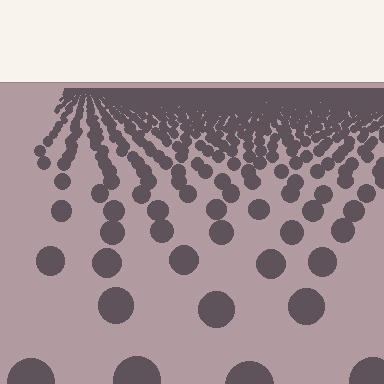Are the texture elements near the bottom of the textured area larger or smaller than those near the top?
Larger. Near the bottom, elements are closer to the viewer and appear at a bigger on-screen size.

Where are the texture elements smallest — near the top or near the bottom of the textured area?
Near the top.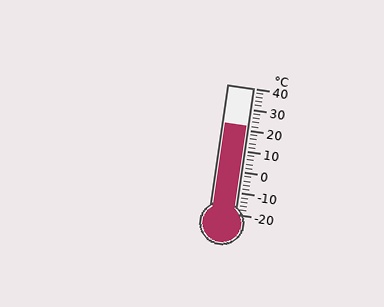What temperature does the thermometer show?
The thermometer shows approximately 22°C.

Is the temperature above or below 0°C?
The temperature is above 0°C.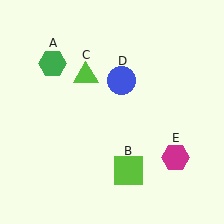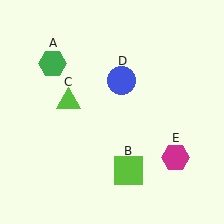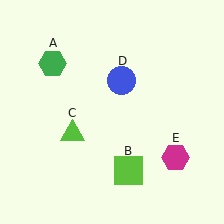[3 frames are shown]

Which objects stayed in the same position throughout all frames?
Green hexagon (object A) and lime square (object B) and blue circle (object D) and magenta hexagon (object E) remained stationary.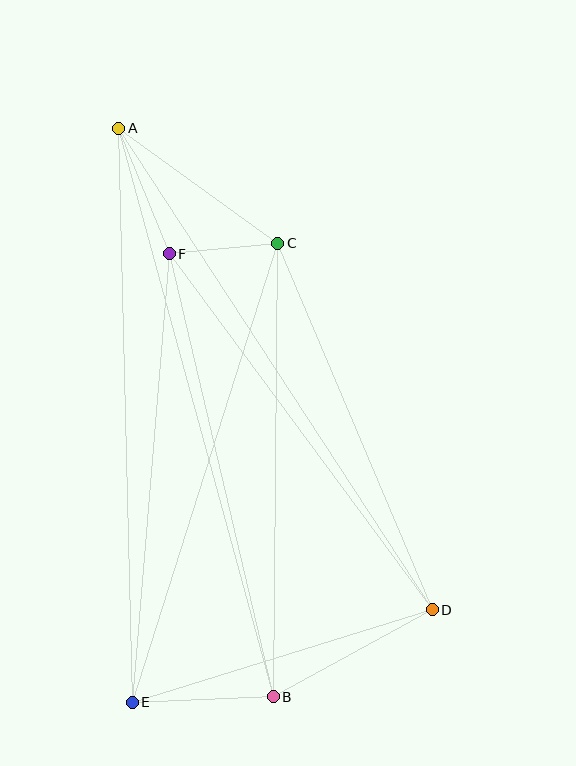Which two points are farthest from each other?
Points A and B are farthest from each other.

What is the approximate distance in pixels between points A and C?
The distance between A and C is approximately 196 pixels.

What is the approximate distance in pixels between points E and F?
The distance between E and F is approximately 450 pixels.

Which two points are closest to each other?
Points C and F are closest to each other.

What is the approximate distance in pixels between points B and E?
The distance between B and E is approximately 141 pixels.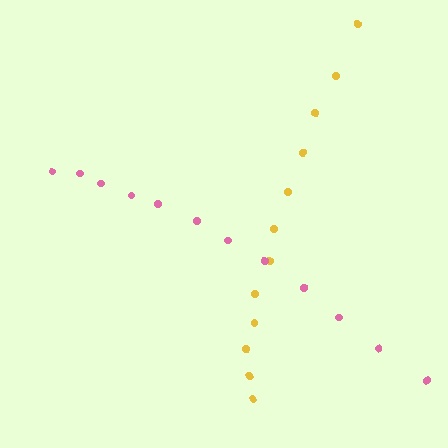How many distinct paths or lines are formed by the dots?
There are 2 distinct paths.